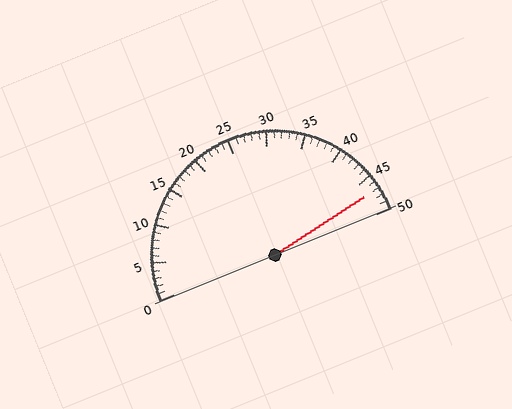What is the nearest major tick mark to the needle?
The nearest major tick mark is 45.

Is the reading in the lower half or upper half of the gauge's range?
The reading is in the upper half of the range (0 to 50).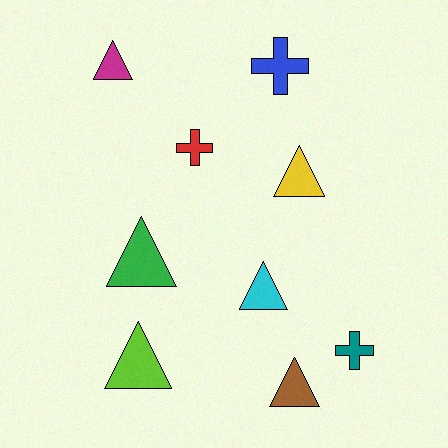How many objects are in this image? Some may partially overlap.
There are 9 objects.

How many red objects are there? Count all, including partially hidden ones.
There is 1 red object.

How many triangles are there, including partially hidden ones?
There are 6 triangles.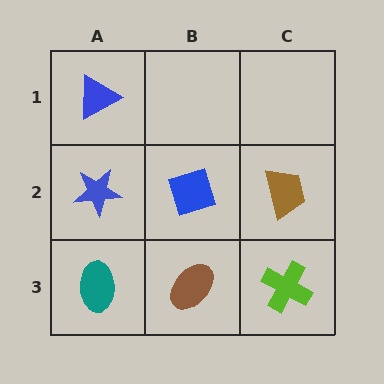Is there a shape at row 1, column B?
No, that cell is empty.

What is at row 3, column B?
A brown ellipse.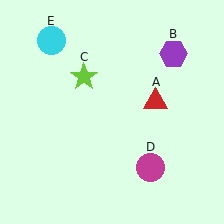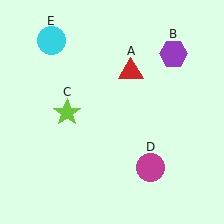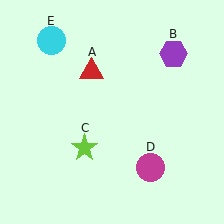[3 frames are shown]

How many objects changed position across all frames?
2 objects changed position: red triangle (object A), lime star (object C).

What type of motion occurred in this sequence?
The red triangle (object A), lime star (object C) rotated counterclockwise around the center of the scene.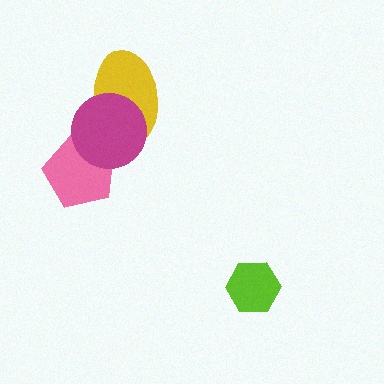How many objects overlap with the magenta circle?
2 objects overlap with the magenta circle.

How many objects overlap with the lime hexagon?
0 objects overlap with the lime hexagon.